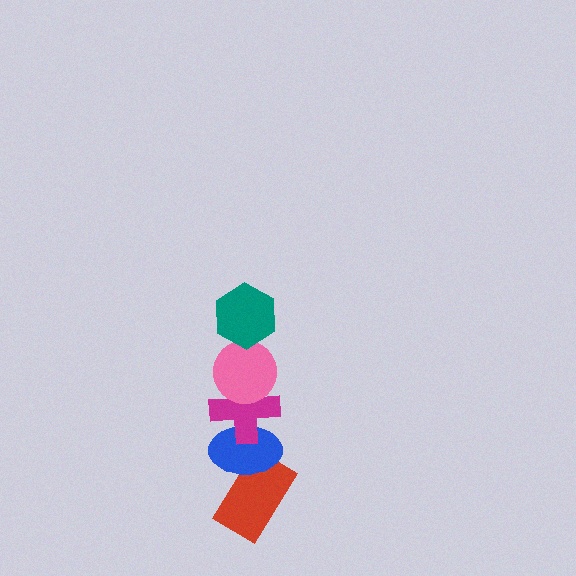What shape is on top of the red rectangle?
The blue ellipse is on top of the red rectangle.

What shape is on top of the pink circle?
The teal hexagon is on top of the pink circle.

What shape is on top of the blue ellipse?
The magenta cross is on top of the blue ellipse.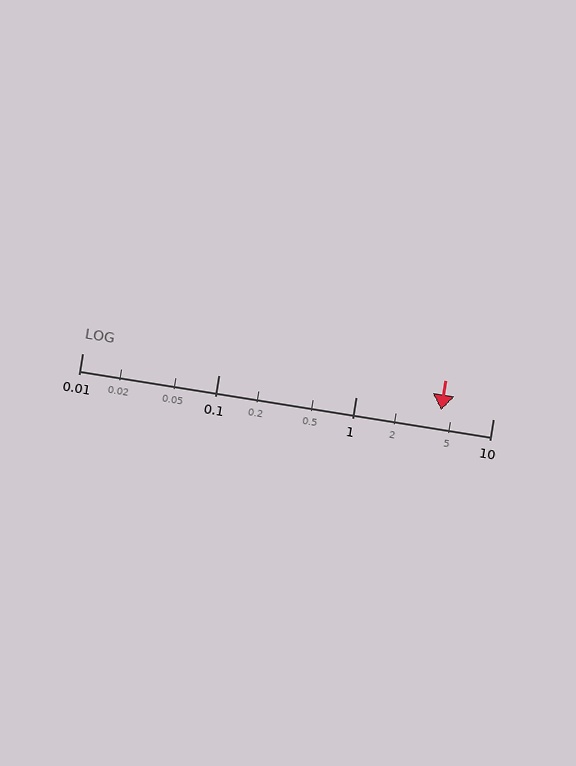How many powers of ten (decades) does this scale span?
The scale spans 3 decades, from 0.01 to 10.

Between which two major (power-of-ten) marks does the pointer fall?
The pointer is between 1 and 10.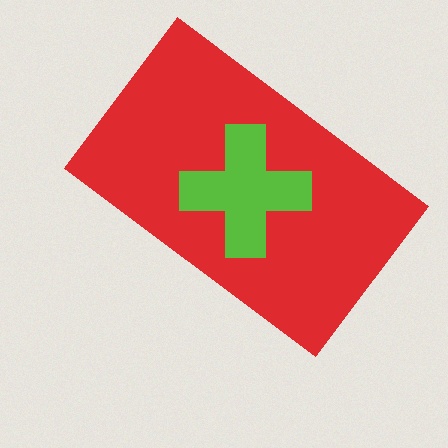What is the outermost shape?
The red rectangle.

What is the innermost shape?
The lime cross.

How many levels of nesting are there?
2.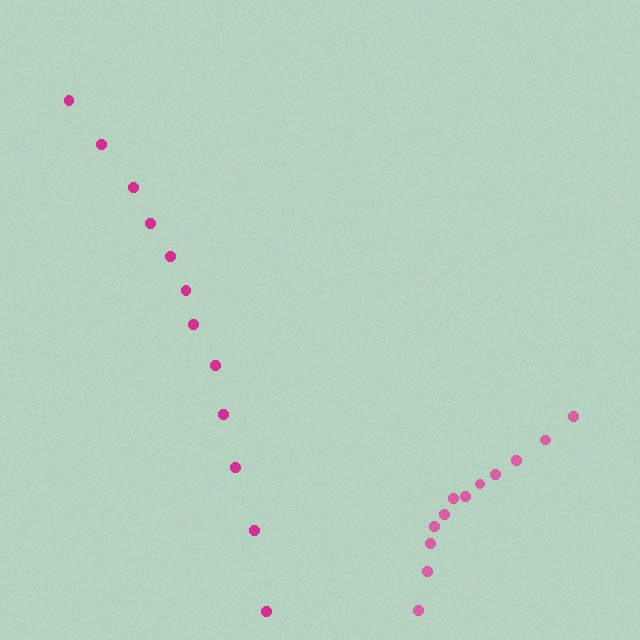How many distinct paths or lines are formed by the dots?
There are 2 distinct paths.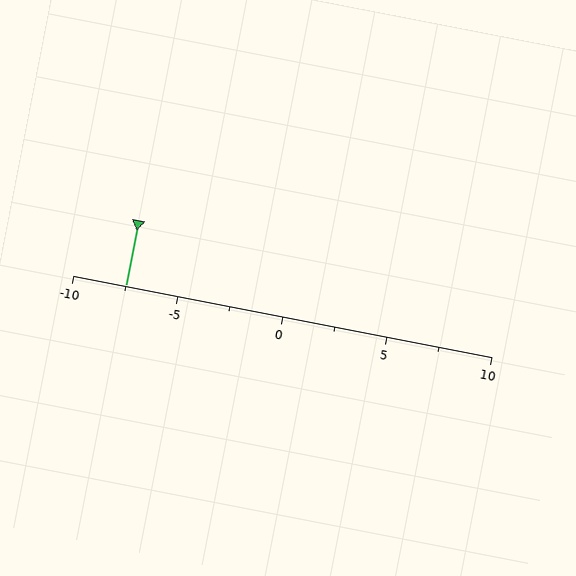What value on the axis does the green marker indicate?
The marker indicates approximately -7.5.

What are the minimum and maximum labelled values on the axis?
The axis runs from -10 to 10.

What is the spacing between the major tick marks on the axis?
The major ticks are spaced 5 apart.